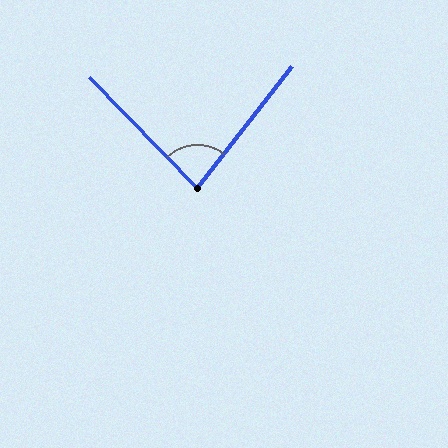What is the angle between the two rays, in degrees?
Approximately 82 degrees.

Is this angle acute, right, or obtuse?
It is acute.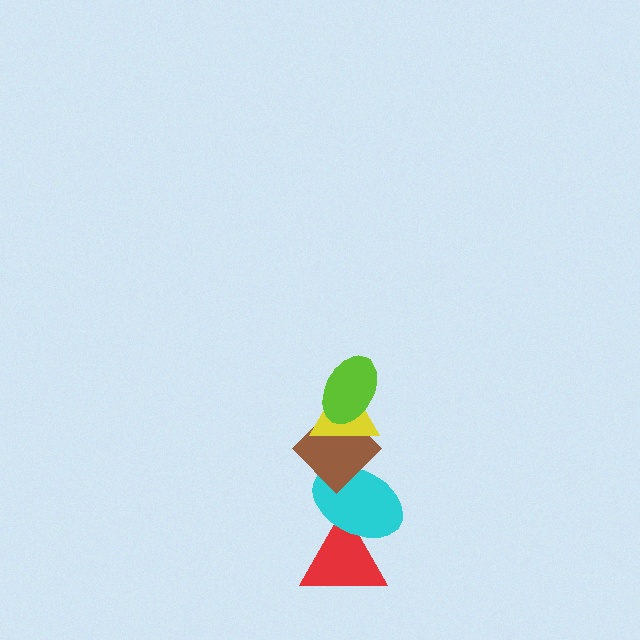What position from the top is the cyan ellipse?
The cyan ellipse is 4th from the top.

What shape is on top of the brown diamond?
The yellow triangle is on top of the brown diamond.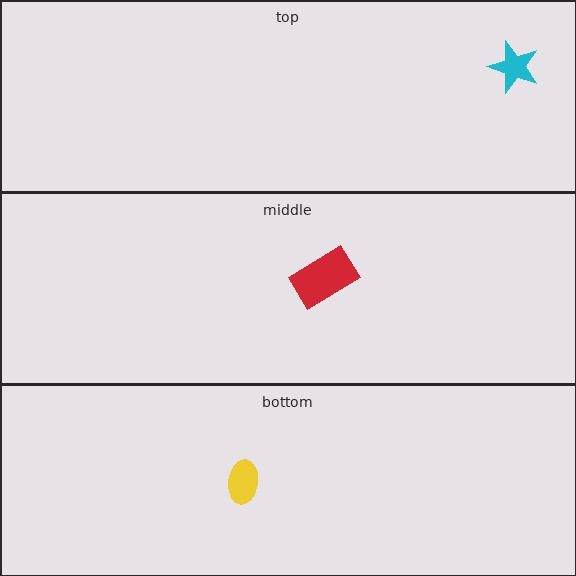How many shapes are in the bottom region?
1.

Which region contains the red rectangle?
The middle region.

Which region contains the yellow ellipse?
The bottom region.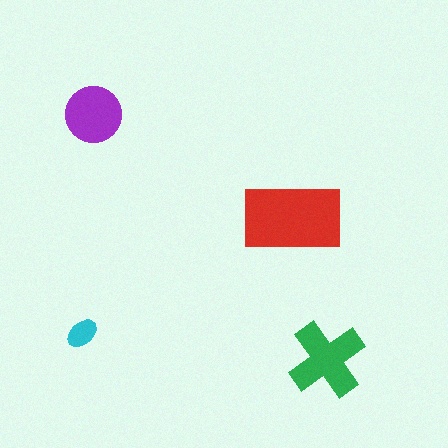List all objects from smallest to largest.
The cyan ellipse, the purple circle, the green cross, the red rectangle.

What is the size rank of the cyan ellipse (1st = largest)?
4th.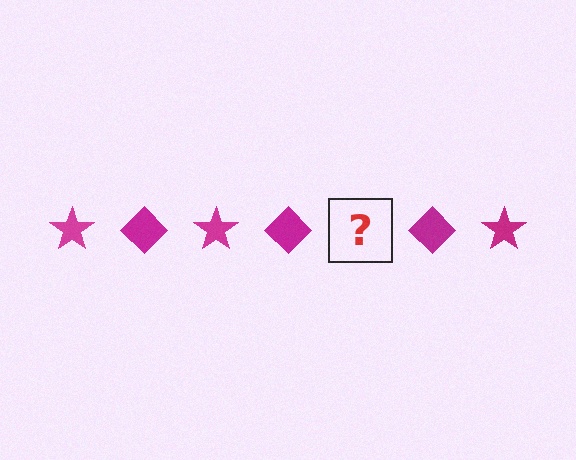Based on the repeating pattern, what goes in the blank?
The blank should be a magenta star.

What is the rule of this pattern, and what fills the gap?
The rule is that the pattern cycles through star, diamond shapes in magenta. The gap should be filled with a magenta star.